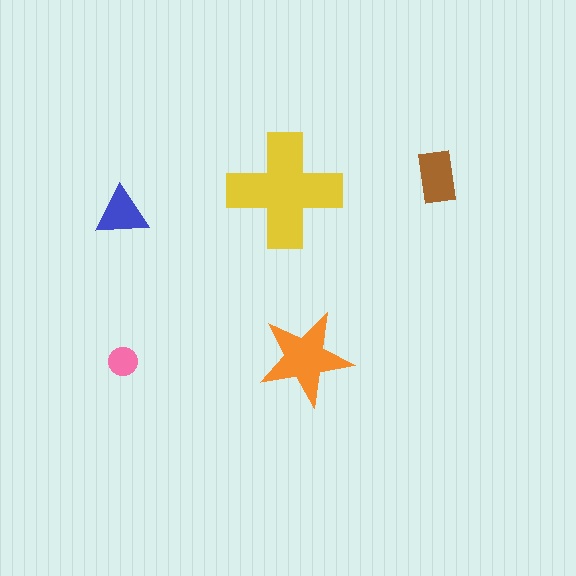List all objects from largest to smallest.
The yellow cross, the orange star, the brown rectangle, the blue triangle, the pink circle.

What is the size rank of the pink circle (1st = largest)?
5th.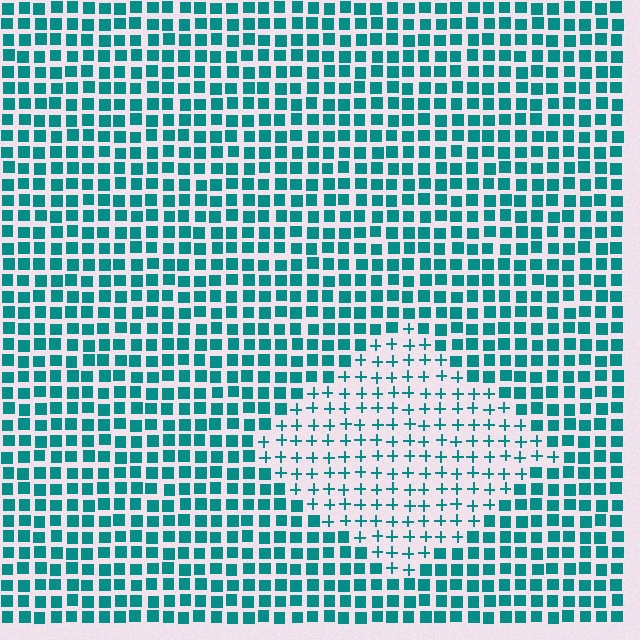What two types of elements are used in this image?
The image uses plus signs inside the diamond region and squares outside it.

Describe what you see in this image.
The image is filled with small teal elements arranged in a uniform grid. A diamond-shaped region contains plus signs, while the surrounding area contains squares. The boundary is defined purely by the change in element shape.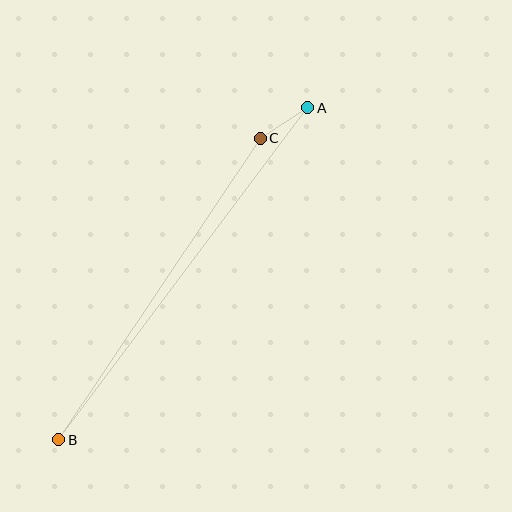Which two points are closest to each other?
Points A and C are closest to each other.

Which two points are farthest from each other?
Points A and B are farthest from each other.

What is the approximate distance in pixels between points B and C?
The distance between B and C is approximately 363 pixels.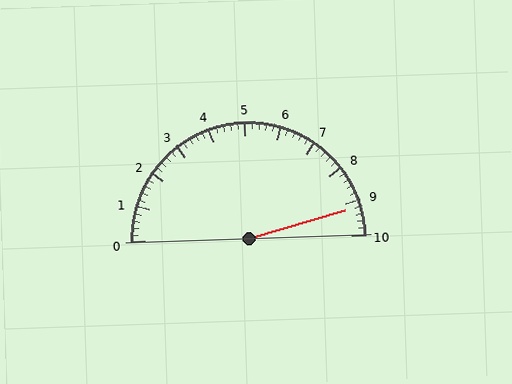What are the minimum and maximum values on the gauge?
The gauge ranges from 0 to 10.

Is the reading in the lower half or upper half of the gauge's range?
The reading is in the upper half of the range (0 to 10).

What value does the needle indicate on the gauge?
The needle indicates approximately 9.2.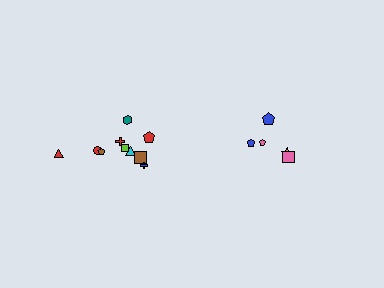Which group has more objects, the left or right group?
The left group.